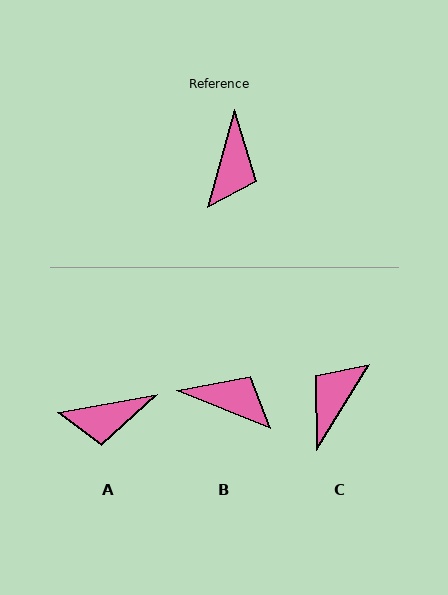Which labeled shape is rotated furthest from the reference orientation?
C, about 163 degrees away.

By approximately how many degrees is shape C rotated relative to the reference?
Approximately 163 degrees counter-clockwise.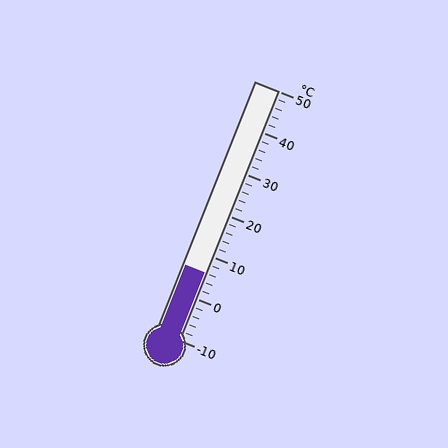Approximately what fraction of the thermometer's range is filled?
The thermometer is filled to approximately 25% of its range.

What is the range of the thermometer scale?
The thermometer scale ranges from -10°C to 50°C.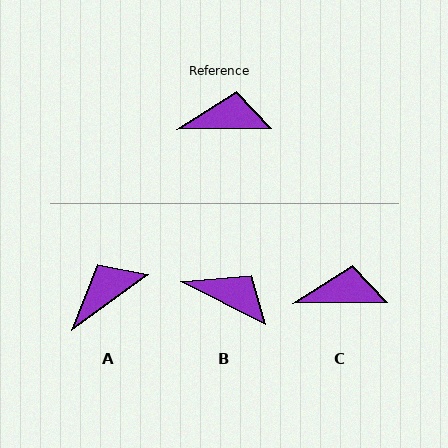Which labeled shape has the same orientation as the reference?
C.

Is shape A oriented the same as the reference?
No, it is off by about 35 degrees.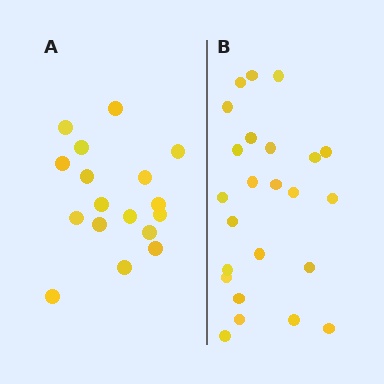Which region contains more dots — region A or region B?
Region B (the right region) has more dots.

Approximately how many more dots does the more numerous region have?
Region B has roughly 8 or so more dots than region A.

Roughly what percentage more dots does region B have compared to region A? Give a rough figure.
About 40% more.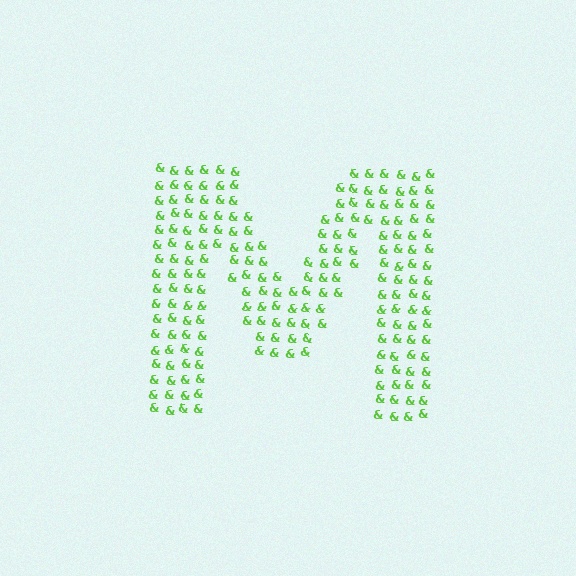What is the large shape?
The large shape is the letter M.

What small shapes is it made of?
It is made of small ampersands.